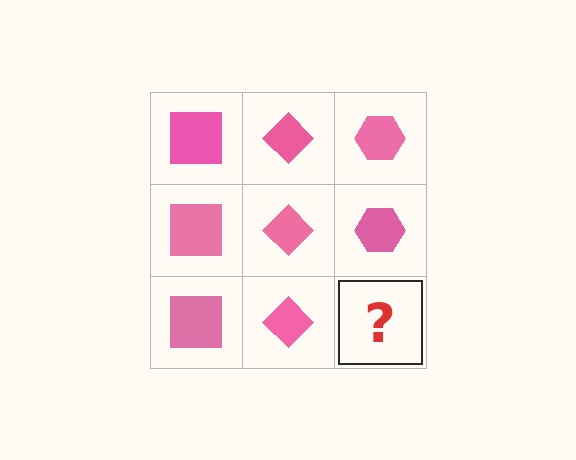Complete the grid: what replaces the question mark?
The question mark should be replaced with a pink hexagon.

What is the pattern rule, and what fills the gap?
The rule is that each column has a consistent shape. The gap should be filled with a pink hexagon.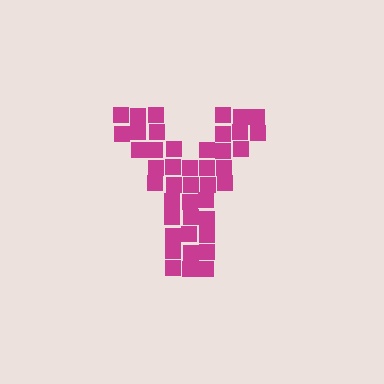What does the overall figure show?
The overall figure shows the letter Y.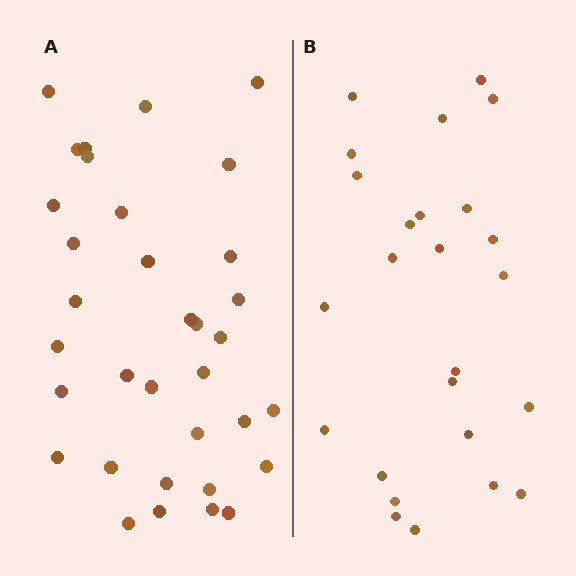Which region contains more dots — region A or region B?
Region A (the left region) has more dots.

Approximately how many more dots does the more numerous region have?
Region A has roughly 8 or so more dots than region B.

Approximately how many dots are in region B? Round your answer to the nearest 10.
About 20 dots. (The exact count is 25, which rounds to 20.)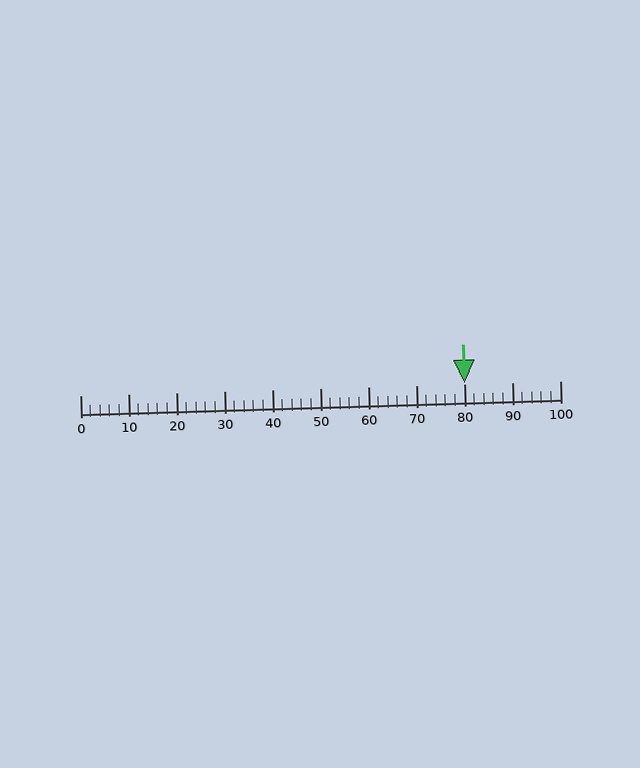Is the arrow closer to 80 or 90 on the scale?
The arrow is closer to 80.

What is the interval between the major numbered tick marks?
The major tick marks are spaced 10 units apart.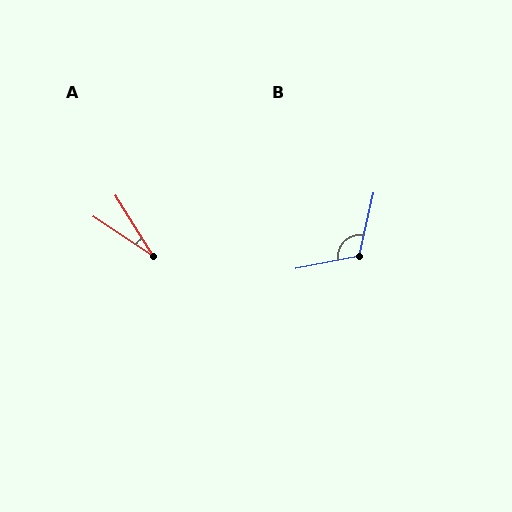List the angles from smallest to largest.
A (24°), B (114°).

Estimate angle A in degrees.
Approximately 24 degrees.